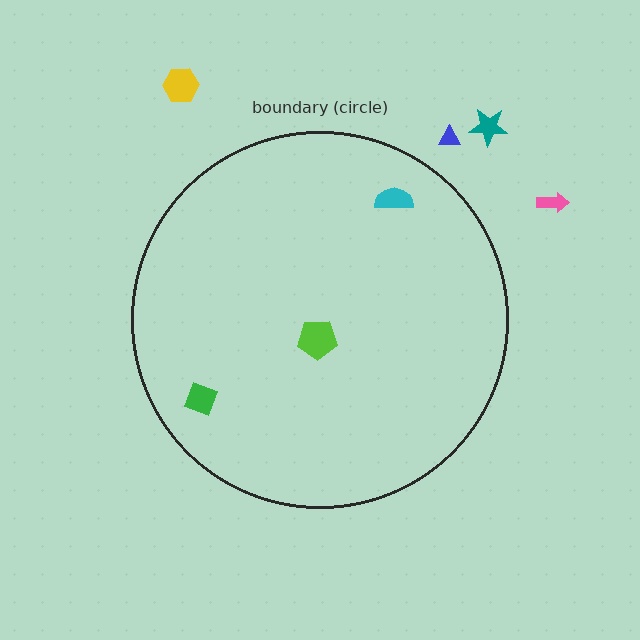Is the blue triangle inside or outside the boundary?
Outside.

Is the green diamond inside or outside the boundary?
Inside.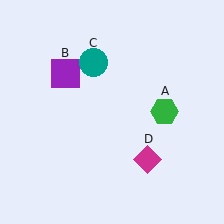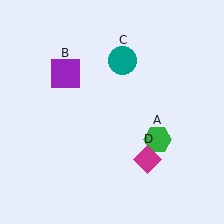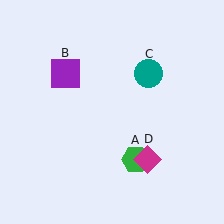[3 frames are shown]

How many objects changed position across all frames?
2 objects changed position: green hexagon (object A), teal circle (object C).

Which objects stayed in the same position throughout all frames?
Purple square (object B) and magenta diamond (object D) remained stationary.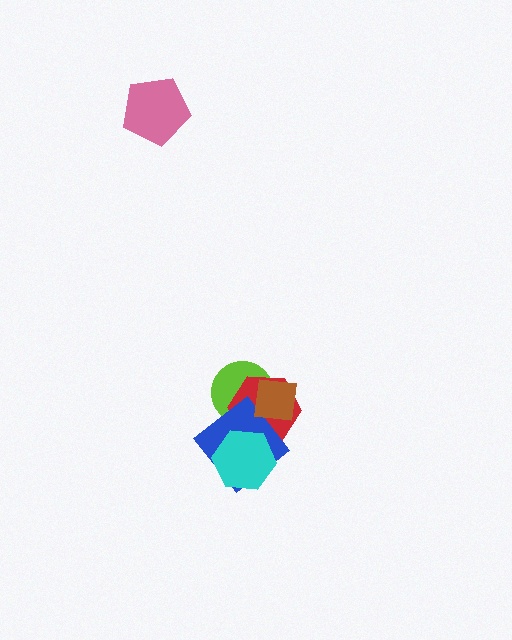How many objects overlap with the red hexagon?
4 objects overlap with the red hexagon.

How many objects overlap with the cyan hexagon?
2 objects overlap with the cyan hexagon.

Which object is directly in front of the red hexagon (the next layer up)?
The blue diamond is directly in front of the red hexagon.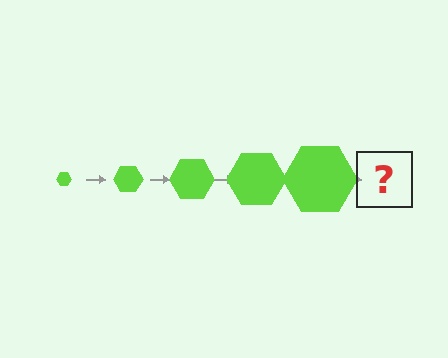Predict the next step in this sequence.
The next step is a lime hexagon, larger than the previous one.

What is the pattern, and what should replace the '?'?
The pattern is that the hexagon gets progressively larger each step. The '?' should be a lime hexagon, larger than the previous one.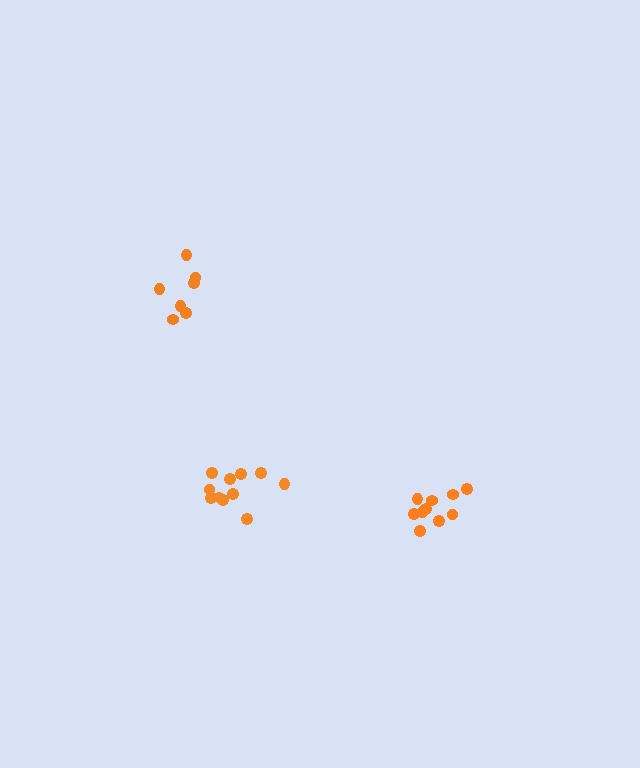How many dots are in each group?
Group 1: 11 dots, Group 2: 10 dots, Group 3: 7 dots (28 total).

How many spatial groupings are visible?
There are 3 spatial groupings.